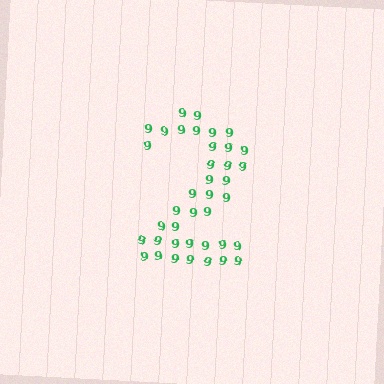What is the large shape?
The large shape is the digit 2.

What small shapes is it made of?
It is made of small digit 9's.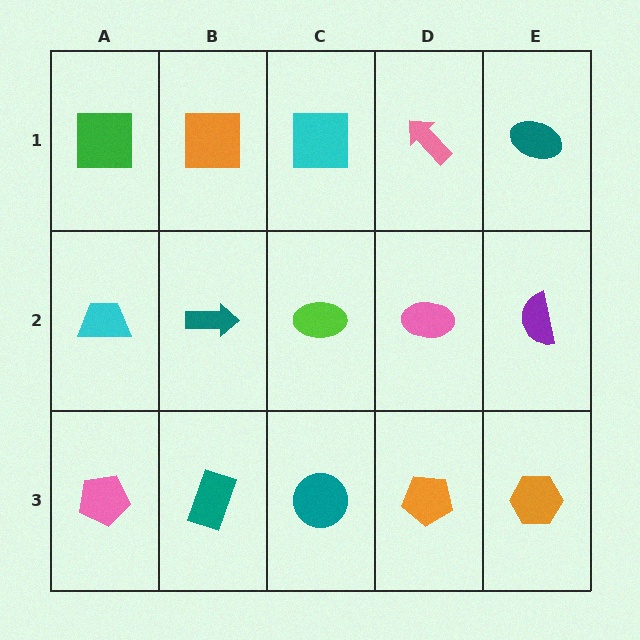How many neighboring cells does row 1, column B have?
3.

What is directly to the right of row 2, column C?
A pink ellipse.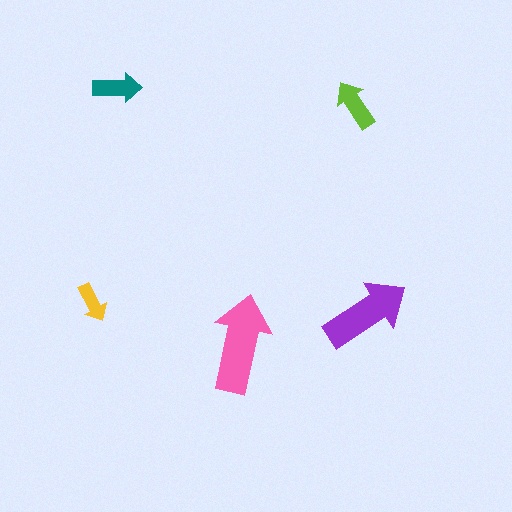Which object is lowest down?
The pink arrow is bottommost.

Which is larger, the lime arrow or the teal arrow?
The lime one.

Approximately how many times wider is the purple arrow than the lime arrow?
About 1.5 times wider.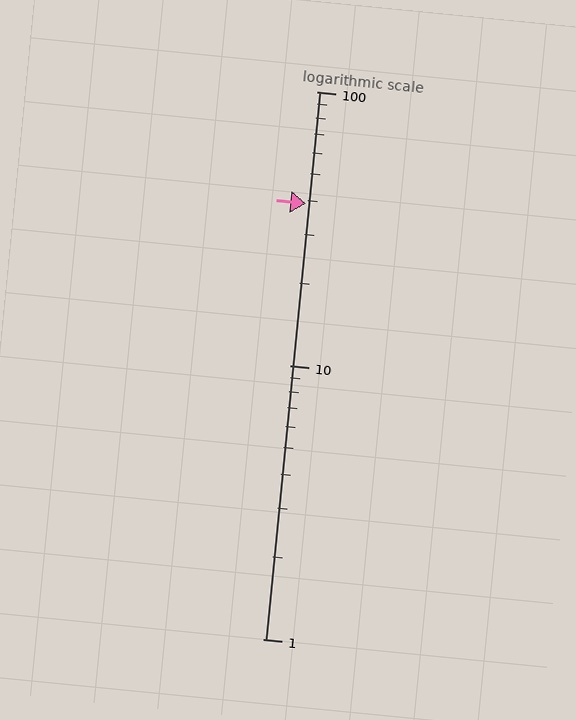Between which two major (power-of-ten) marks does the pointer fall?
The pointer is between 10 and 100.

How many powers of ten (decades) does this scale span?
The scale spans 2 decades, from 1 to 100.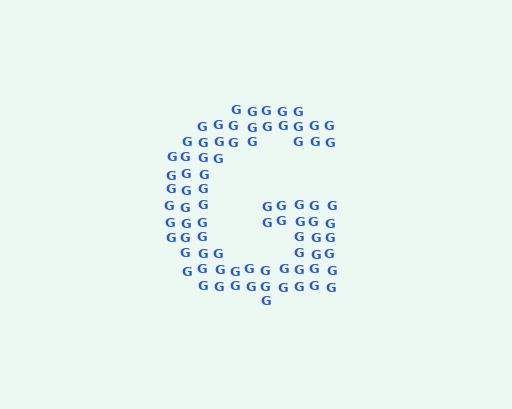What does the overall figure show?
The overall figure shows the letter G.